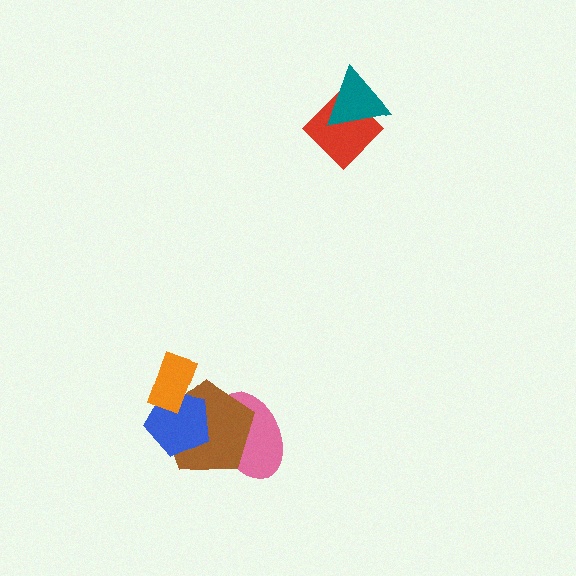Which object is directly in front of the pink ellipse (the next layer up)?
The brown pentagon is directly in front of the pink ellipse.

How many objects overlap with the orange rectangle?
2 objects overlap with the orange rectangle.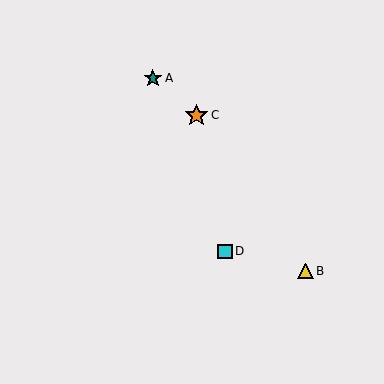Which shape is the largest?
The orange star (labeled C) is the largest.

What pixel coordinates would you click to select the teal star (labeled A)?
Click at (153, 78) to select the teal star A.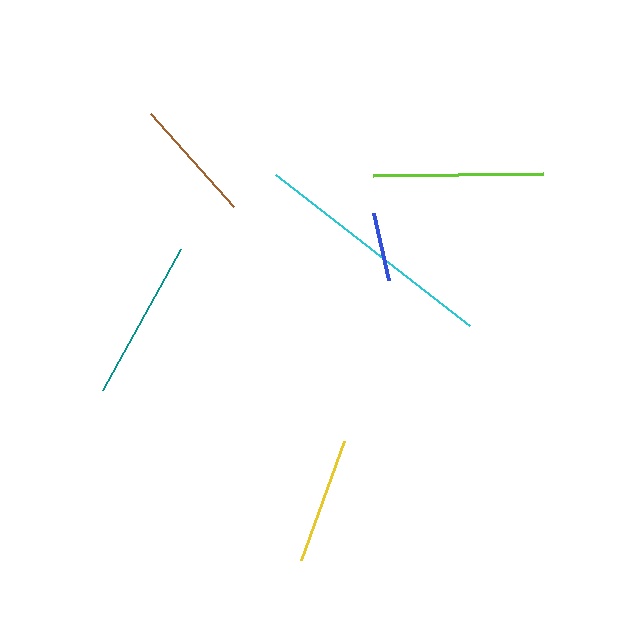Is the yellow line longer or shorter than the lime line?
The lime line is longer than the yellow line.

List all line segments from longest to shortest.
From longest to shortest: cyan, lime, teal, yellow, brown, blue.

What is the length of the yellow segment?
The yellow segment is approximately 127 pixels long.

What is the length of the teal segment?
The teal segment is approximately 161 pixels long.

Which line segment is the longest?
The cyan line is the longest at approximately 246 pixels.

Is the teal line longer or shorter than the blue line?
The teal line is longer than the blue line.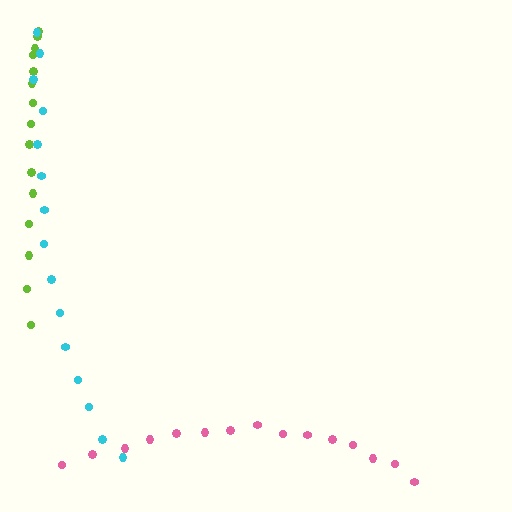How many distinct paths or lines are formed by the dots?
There are 3 distinct paths.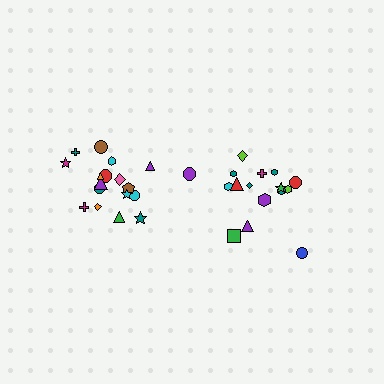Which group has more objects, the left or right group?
The left group.